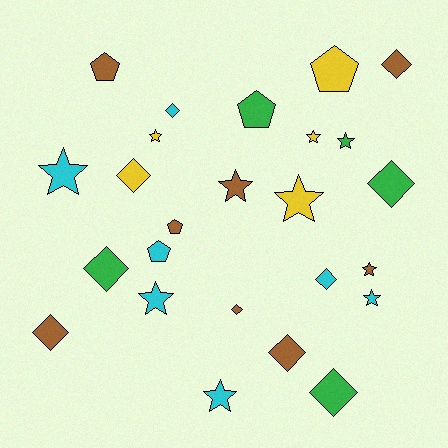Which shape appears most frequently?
Star, with 10 objects.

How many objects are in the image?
There are 25 objects.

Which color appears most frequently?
Brown, with 8 objects.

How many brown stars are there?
There are 2 brown stars.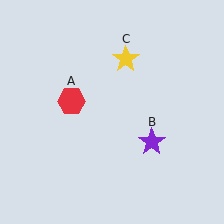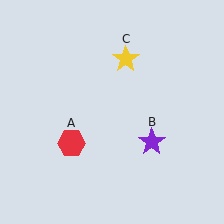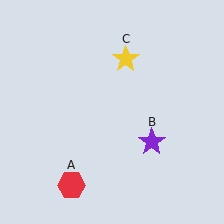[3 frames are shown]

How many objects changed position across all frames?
1 object changed position: red hexagon (object A).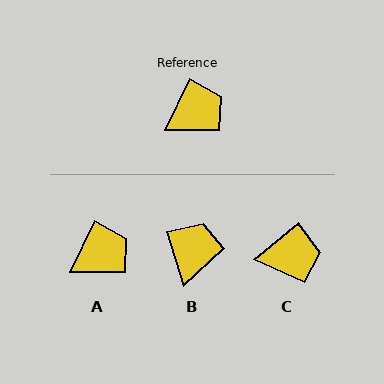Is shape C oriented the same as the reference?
No, it is off by about 25 degrees.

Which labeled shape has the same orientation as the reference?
A.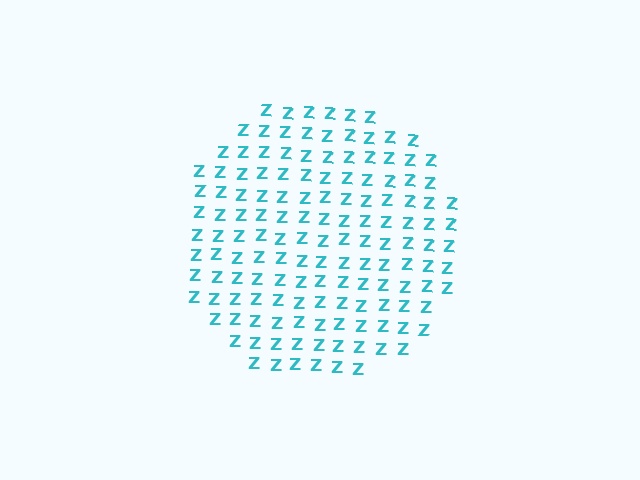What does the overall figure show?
The overall figure shows a circle.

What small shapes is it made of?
It is made of small letter Z's.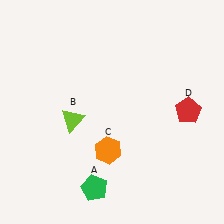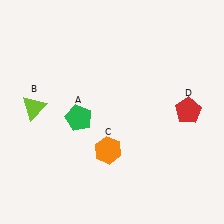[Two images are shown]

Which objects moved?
The objects that moved are: the green pentagon (A), the lime triangle (B).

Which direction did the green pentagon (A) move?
The green pentagon (A) moved up.